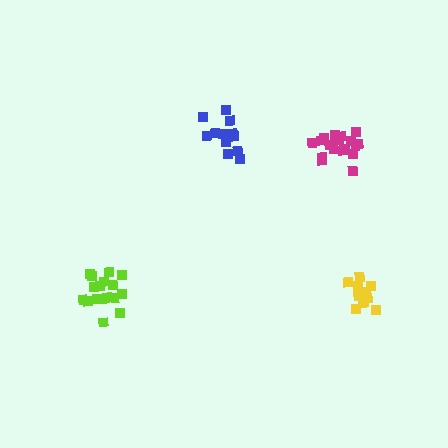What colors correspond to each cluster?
The clusters are colored: yellow, lime, magenta, blue.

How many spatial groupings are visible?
There are 4 spatial groupings.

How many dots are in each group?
Group 1: 13 dots, Group 2: 17 dots, Group 3: 18 dots, Group 4: 13 dots (61 total).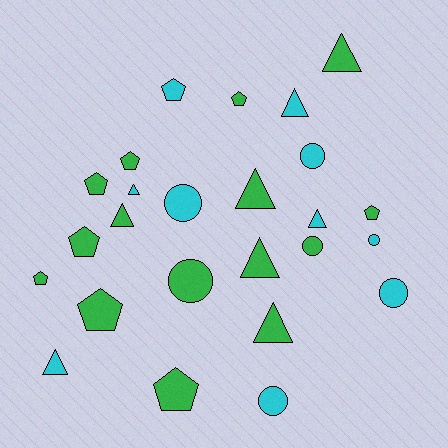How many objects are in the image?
There are 25 objects.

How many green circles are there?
There are 2 green circles.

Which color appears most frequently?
Green, with 15 objects.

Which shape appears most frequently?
Triangle, with 9 objects.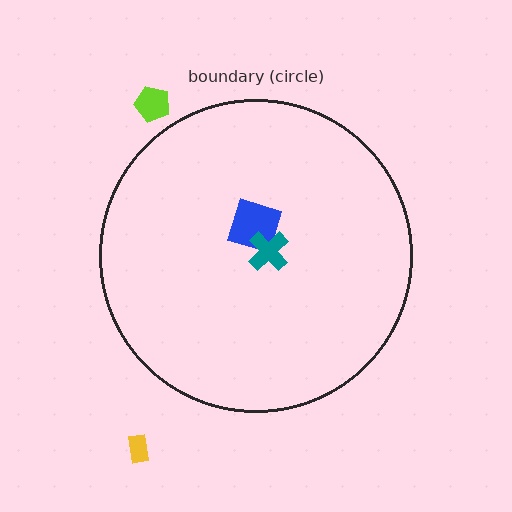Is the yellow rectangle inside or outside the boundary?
Outside.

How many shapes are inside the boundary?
2 inside, 2 outside.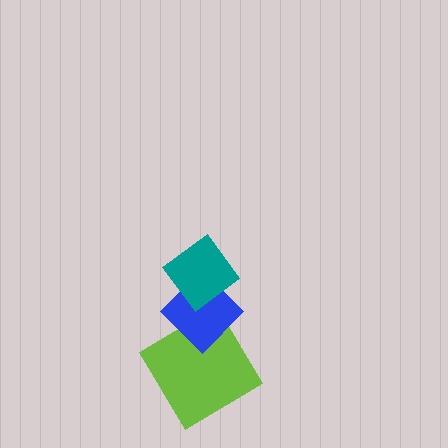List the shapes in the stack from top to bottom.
From top to bottom: the teal diamond, the blue diamond, the lime diamond.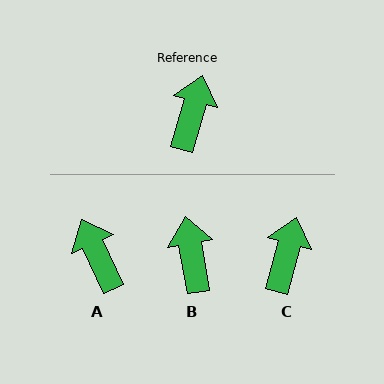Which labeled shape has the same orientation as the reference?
C.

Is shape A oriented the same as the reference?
No, it is off by about 41 degrees.